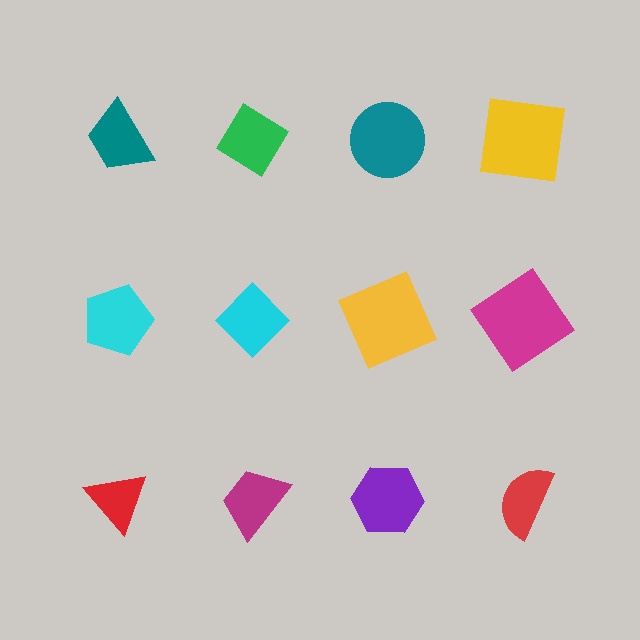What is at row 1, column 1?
A teal trapezoid.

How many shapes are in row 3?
4 shapes.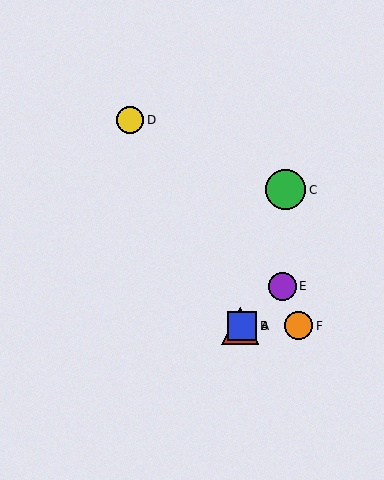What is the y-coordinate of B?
Object B is at y≈326.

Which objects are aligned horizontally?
Objects A, B, F are aligned horizontally.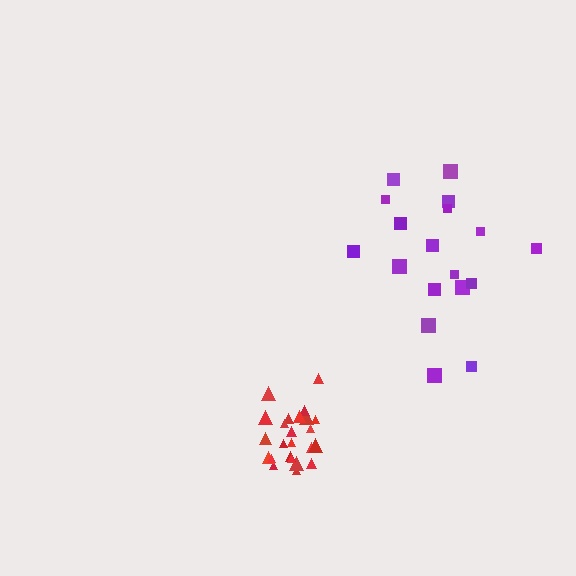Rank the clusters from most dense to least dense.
red, purple.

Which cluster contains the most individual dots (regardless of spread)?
Red (24).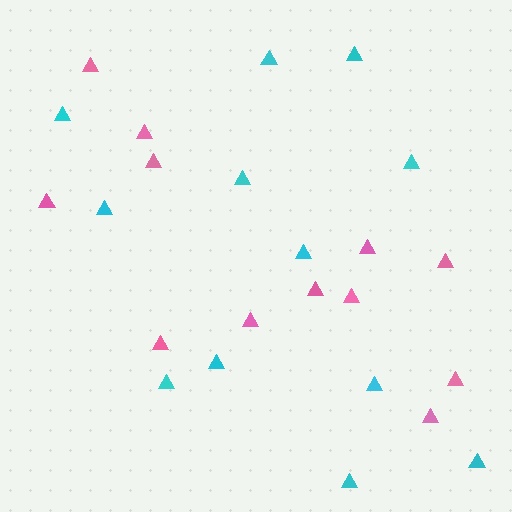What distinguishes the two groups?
There are 2 groups: one group of pink triangles (12) and one group of cyan triangles (12).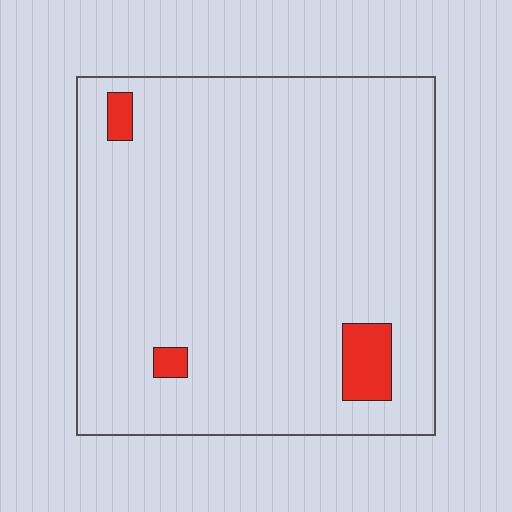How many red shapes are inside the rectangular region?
3.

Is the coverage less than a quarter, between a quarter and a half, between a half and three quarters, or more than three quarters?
Less than a quarter.